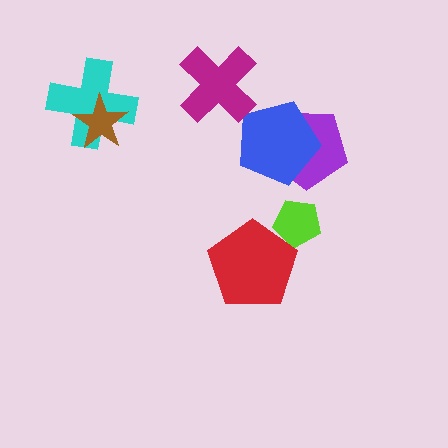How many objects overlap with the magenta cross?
0 objects overlap with the magenta cross.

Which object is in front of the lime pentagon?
The red pentagon is in front of the lime pentagon.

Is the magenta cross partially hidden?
No, no other shape covers it.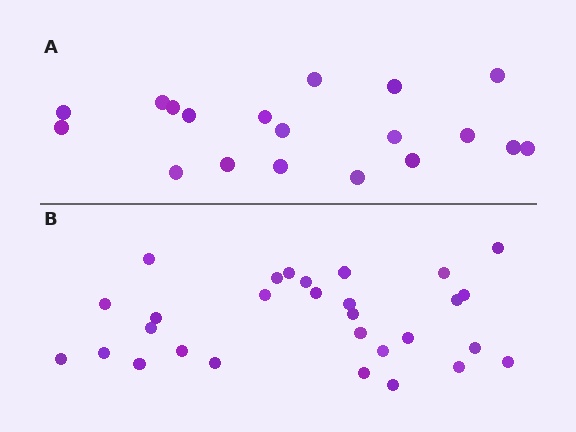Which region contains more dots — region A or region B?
Region B (the bottom region) has more dots.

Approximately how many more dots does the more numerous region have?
Region B has roughly 10 or so more dots than region A.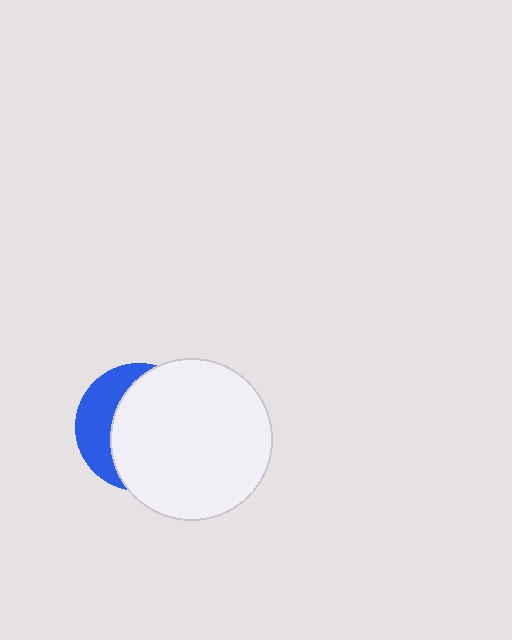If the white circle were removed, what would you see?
You would see the complete blue circle.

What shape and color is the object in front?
The object in front is a white circle.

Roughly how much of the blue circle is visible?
A small part of it is visible (roughly 32%).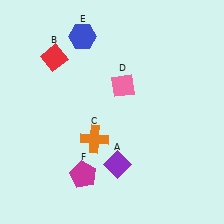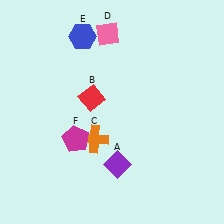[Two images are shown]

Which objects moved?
The objects that moved are: the red diamond (B), the pink diamond (D), the magenta pentagon (F).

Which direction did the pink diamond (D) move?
The pink diamond (D) moved up.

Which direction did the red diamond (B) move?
The red diamond (B) moved down.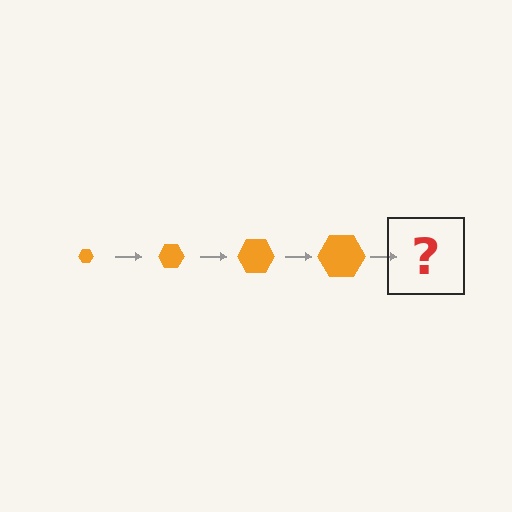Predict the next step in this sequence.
The next step is an orange hexagon, larger than the previous one.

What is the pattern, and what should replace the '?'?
The pattern is that the hexagon gets progressively larger each step. The '?' should be an orange hexagon, larger than the previous one.